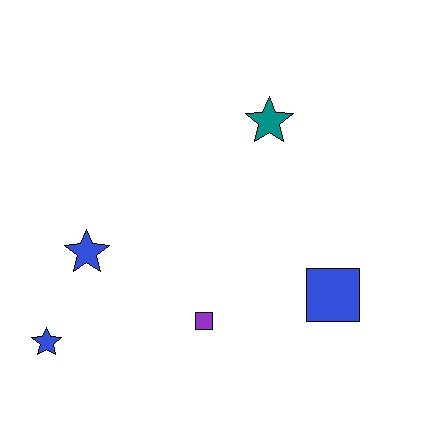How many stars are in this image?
There are 3 stars.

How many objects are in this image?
There are 5 objects.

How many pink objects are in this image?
There are no pink objects.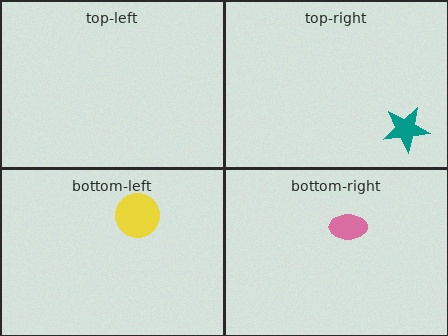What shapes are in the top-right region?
The teal star.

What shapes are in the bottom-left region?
The yellow circle.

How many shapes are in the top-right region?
1.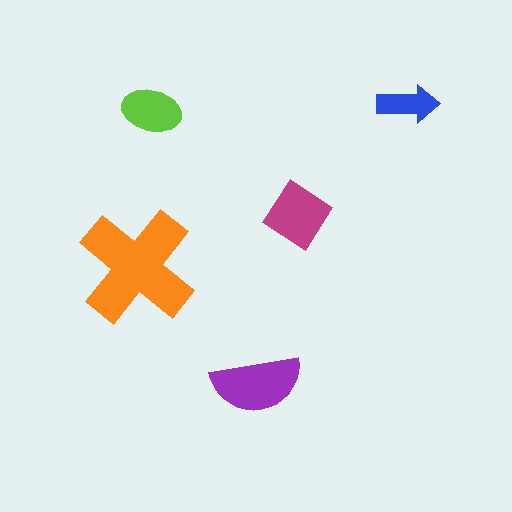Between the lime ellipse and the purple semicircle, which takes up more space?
The purple semicircle.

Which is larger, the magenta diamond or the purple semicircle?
The purple semicircle.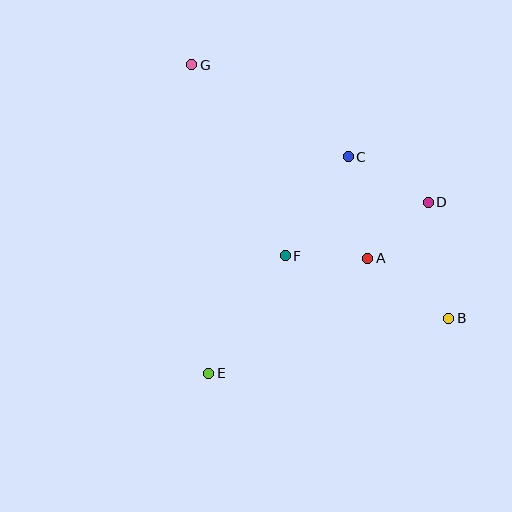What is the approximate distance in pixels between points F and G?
The distance between F and G is approximately 213 pixels.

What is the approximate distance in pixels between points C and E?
The distance between C and E is approximately 258 pixels.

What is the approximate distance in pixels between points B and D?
The distance between B and D is approximately 118 pixels.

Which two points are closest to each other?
Points A and F are closest to each other.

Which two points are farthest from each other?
Points B and G are farthest from each other.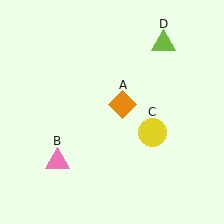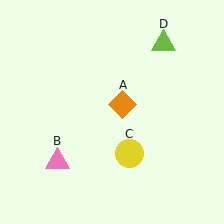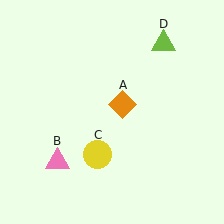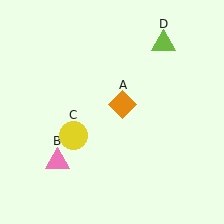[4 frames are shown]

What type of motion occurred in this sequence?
The yellow circle (object C) rotated clockwise around the center of the scene.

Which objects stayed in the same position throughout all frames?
Orange diamond (object A) and pink triangle (object B) and lime triangle (object D) remained stationary.